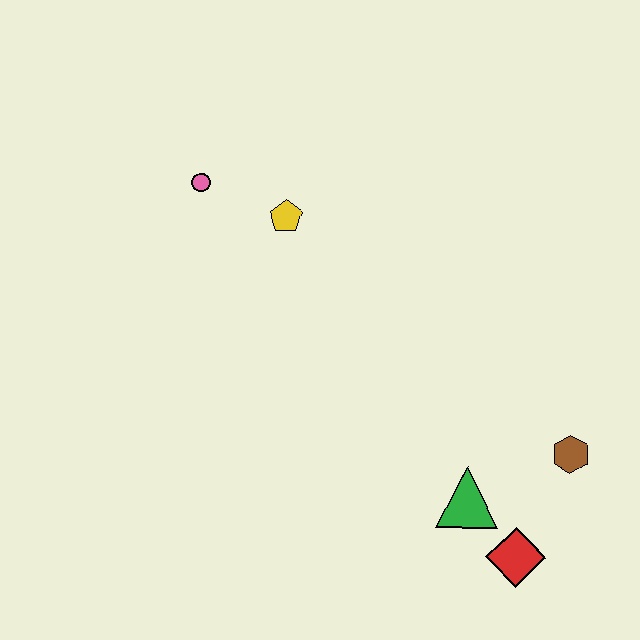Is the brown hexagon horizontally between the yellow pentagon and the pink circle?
No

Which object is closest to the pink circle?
The yellow pentagon is closest to the pink circle.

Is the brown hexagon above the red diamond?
Yes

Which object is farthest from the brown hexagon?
The pink circle is farthest from the brown hexagon.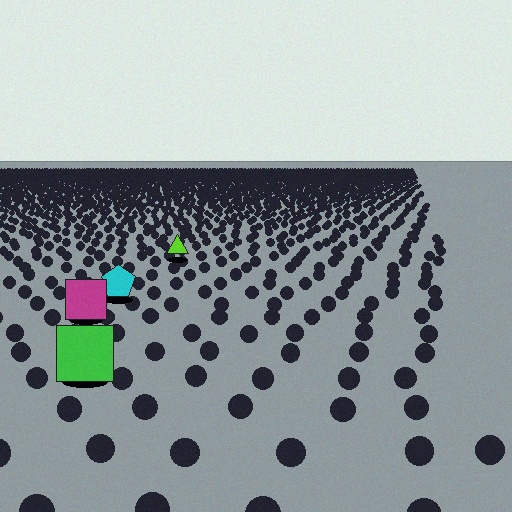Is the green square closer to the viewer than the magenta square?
Yes. The green square is closer — you can tell from the texture gradient: the ground texture is coarser near it.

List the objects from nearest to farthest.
From nearest to farthest: the green square, the magenta square, the cyan pentagon, the lime triangle.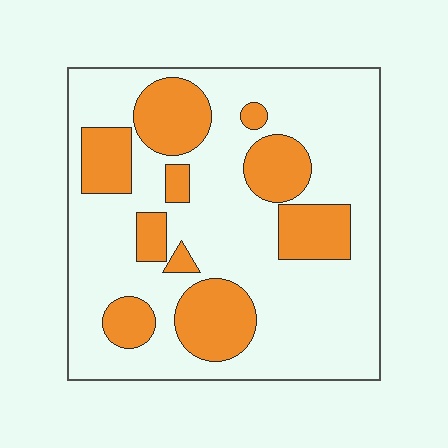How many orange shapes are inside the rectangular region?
10.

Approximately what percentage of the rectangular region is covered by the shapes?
Approximately 30%.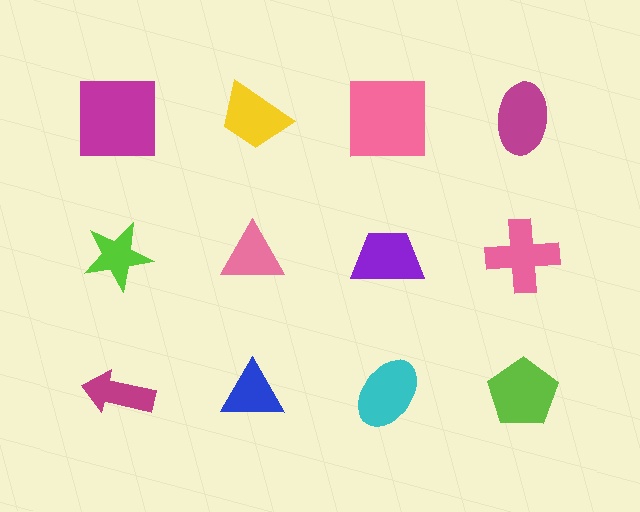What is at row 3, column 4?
A lime pentagon.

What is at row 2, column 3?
A purple trapezoid.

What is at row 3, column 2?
A blue triangle.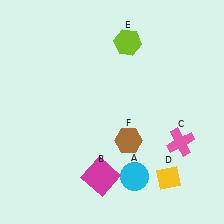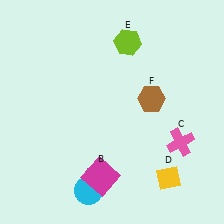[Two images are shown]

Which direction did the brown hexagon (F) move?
The brown hexagon (F) moved up.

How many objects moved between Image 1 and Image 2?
2 objects moved between the two images.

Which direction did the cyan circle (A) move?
The cyan circle (A) moved left.